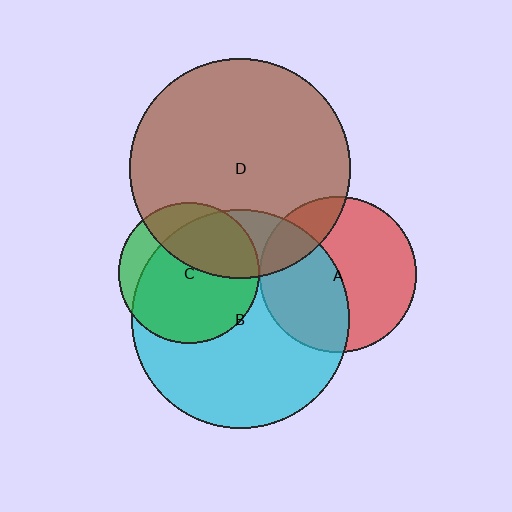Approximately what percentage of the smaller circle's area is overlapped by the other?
Approximately 80%.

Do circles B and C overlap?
Yes.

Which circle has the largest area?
Circle D (brown).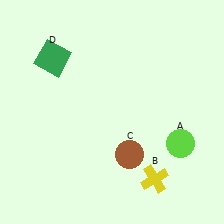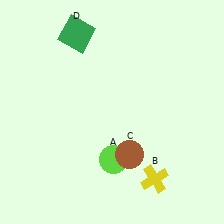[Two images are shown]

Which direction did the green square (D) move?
The green square (D) moved up.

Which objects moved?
The objects that moved are: the lime circle (A), the green square (D).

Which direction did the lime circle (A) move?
The lime circle (A) moved left.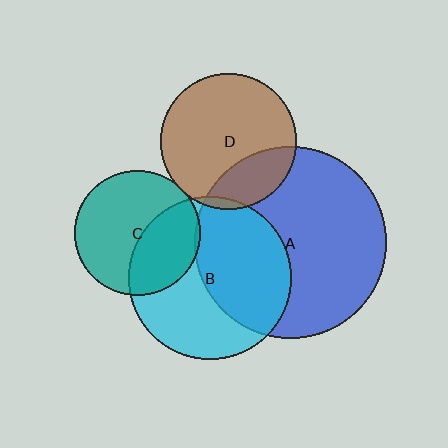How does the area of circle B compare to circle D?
Approximately 1.4 times.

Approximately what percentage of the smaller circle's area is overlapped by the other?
Approximately 25%.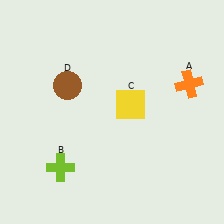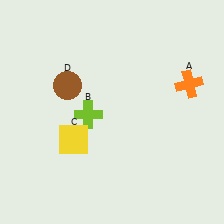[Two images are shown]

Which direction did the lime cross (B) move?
The lime cross (B) moved up.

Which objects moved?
The objects that moved are: the lime cross (B), the yellow square (C).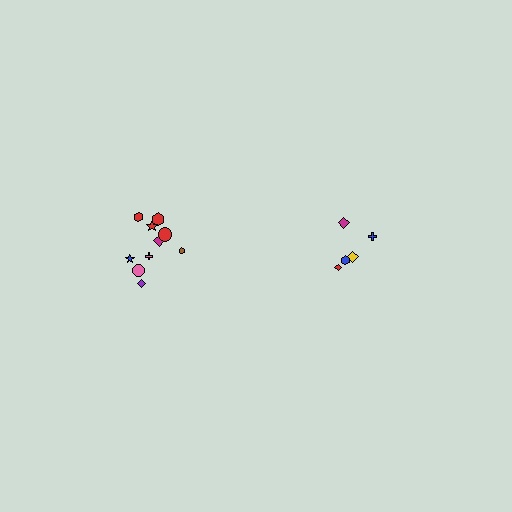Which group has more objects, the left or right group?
The left group.